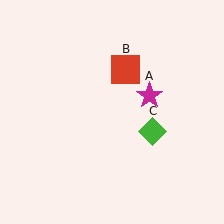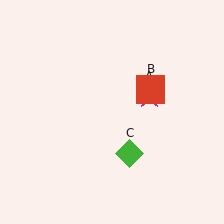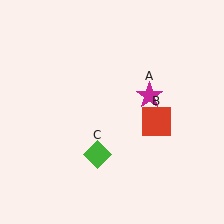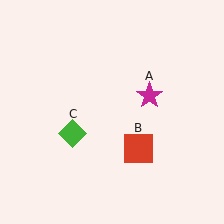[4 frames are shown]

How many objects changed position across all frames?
2 objects changed position: red square (object B), green diamond (object C).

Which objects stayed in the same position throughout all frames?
Magenta star (object A) remained stationary.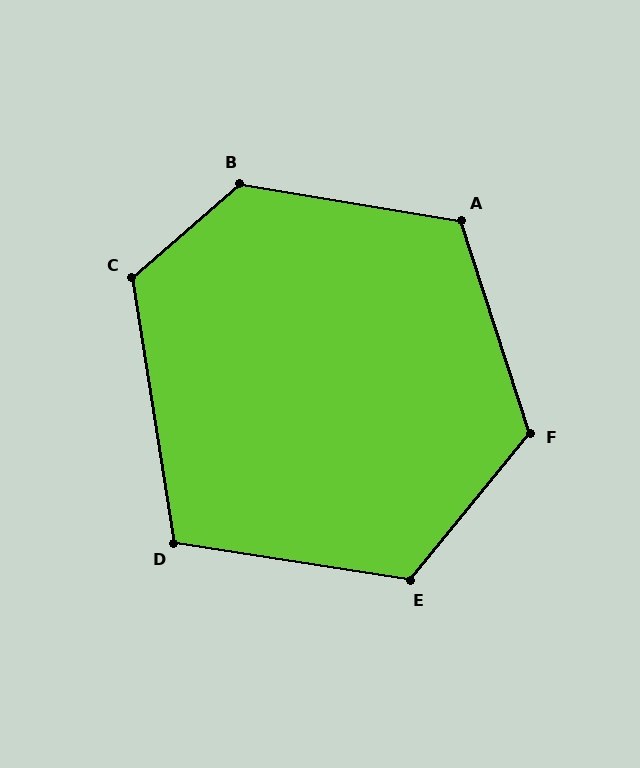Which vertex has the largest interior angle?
B, at approximately 129 degrees.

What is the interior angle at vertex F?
Approximately 123 degrees (obtuse).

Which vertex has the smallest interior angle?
D, at approximately 108 degrees.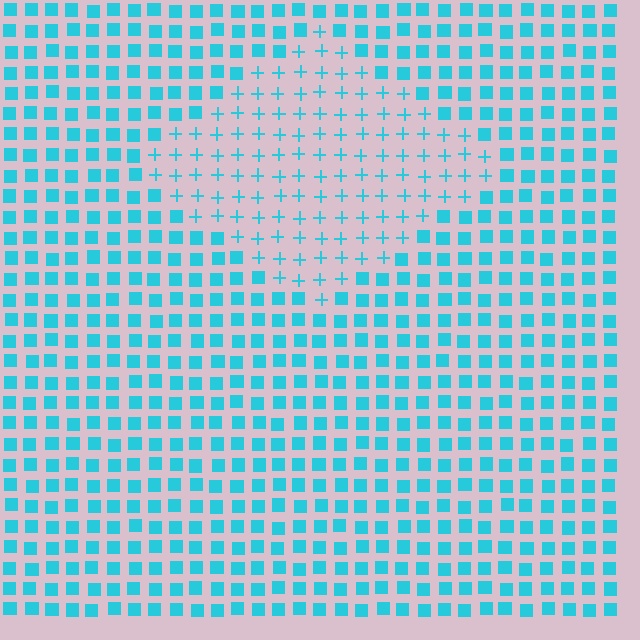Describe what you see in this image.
The image is filled with small cyan elements arranged in a uniform grid. A diamond-shaped region contains plus signs, while the surrounding area contains squares. The boundary is defined purely by the change in element shape.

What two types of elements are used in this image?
The image uses plus signs inside the diamond region and squares outside it.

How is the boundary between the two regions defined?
The boundary is defined by a change in element shape: plus signs inside vs. squares outside. All elements share the same color and spacing.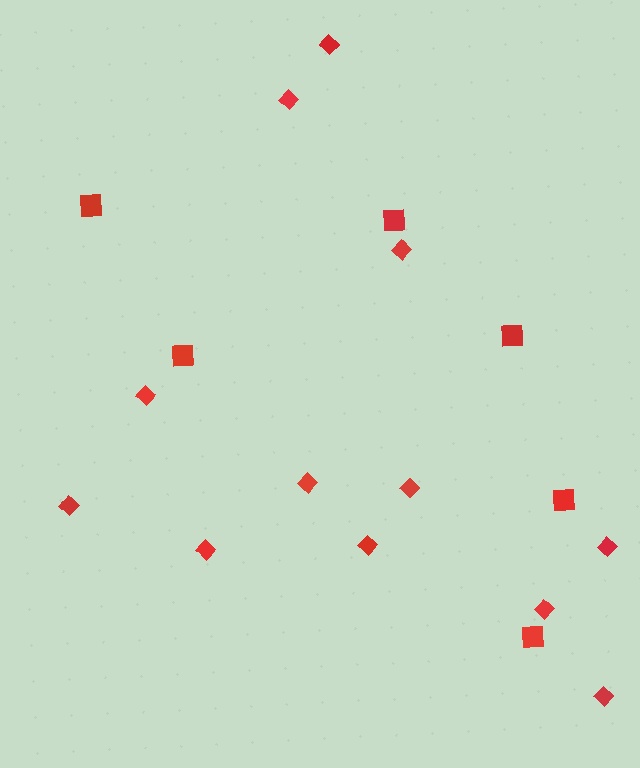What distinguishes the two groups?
There are 2 groups: one group of diamonds (12) and one group of squares (6).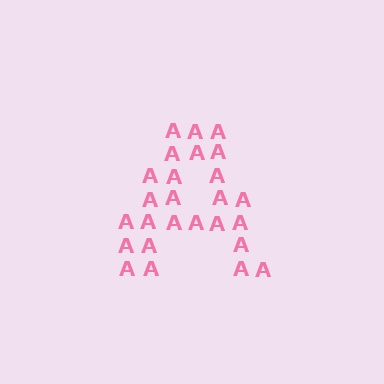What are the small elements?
The small elements are letter A's.